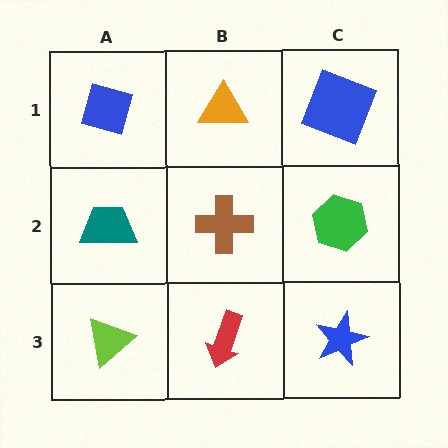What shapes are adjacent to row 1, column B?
A brown cross (row 2, column B), a blue diamond (row 1, column A), a blue square (row 1, column C).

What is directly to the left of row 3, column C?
A red arrow.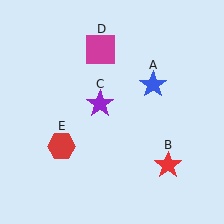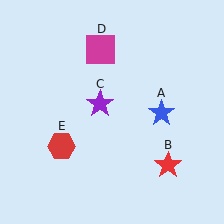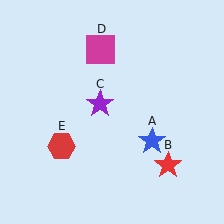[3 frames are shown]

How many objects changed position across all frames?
1 object changed position: blue star (object A).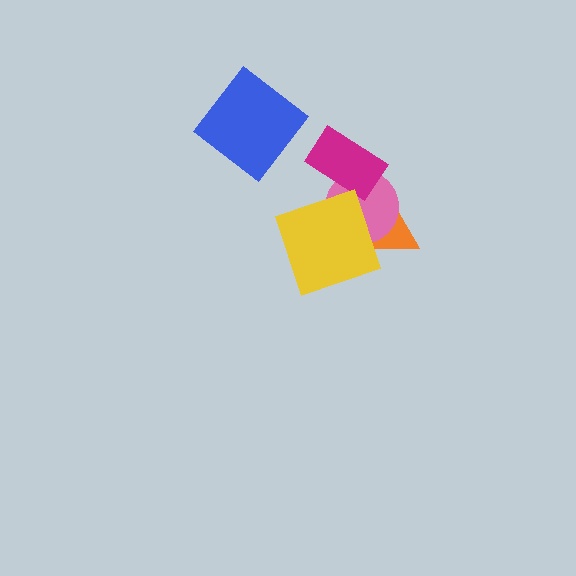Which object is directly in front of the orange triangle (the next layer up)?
The pink circle is directly in front of the orange triangle.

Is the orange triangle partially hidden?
Yes, it is partially covered by another shape.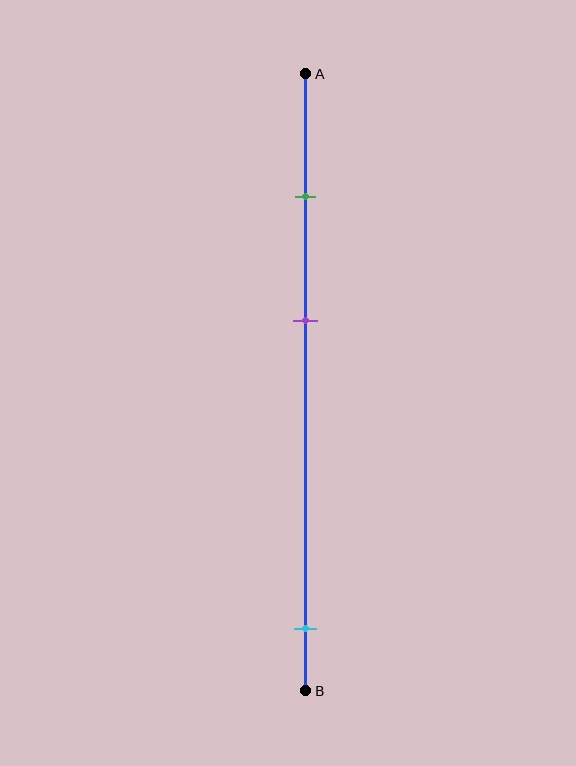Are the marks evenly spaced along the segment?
No, the marks are not evenly spaced.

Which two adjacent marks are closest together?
The green and purple marks are the closest adjacent pair.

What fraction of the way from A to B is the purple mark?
The purple mark is approximately 40% (0.4) of the way from A to B.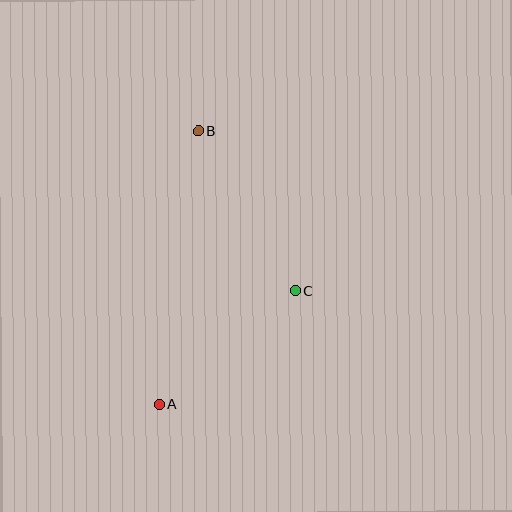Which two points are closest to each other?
Points A and C are closest to each other.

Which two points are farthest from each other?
Points A and B are farthest from each other.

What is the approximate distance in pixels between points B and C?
The distance between B and C is approximately 186 pixels.